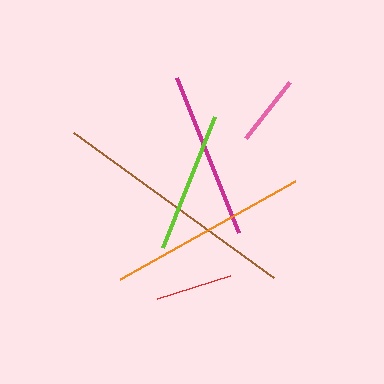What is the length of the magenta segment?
The magenta segment is approximately 166 pixels long.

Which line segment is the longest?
The brown line is the longest at approximately 247 pixels.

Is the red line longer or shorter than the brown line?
The brown line is longer than the red line.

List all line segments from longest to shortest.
From longest to shortest: brown, orange, magenta, lime, red, pink.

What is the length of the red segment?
The red segment is approximately 77 pixels long.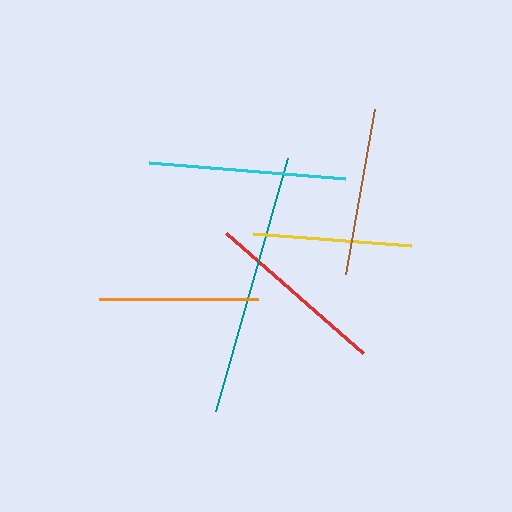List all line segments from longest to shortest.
From longest to shortest: teal, cyan, red, brown, orange, yellow.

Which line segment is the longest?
The teal line is the longest at approximately 263 pixels.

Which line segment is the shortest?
The yellow line is the shortest at approximately 158 pixels.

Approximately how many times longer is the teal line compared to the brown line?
The teal line is approximately 1.6 times the length of the brown line.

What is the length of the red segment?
The red segment is approximately 182 pixels long.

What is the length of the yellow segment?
The yellow segment is approximately 158 pixels long.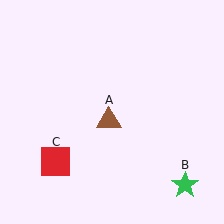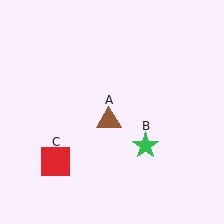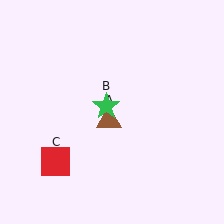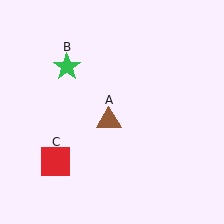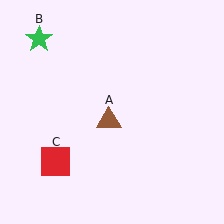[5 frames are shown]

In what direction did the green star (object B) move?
The green star (object B) moved up and to the left.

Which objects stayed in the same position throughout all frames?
Brown triangle (object A) and red square (object C) remained stationary.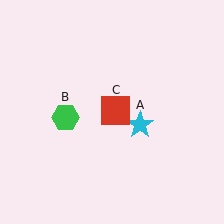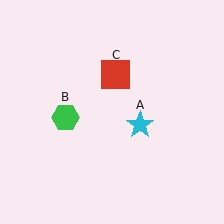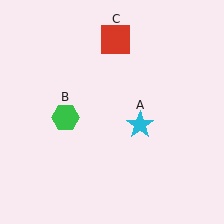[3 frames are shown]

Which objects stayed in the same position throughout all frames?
Cyan star (object A) and green hexagon (object B) remained stationary.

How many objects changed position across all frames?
1 object changed position: red square (object C).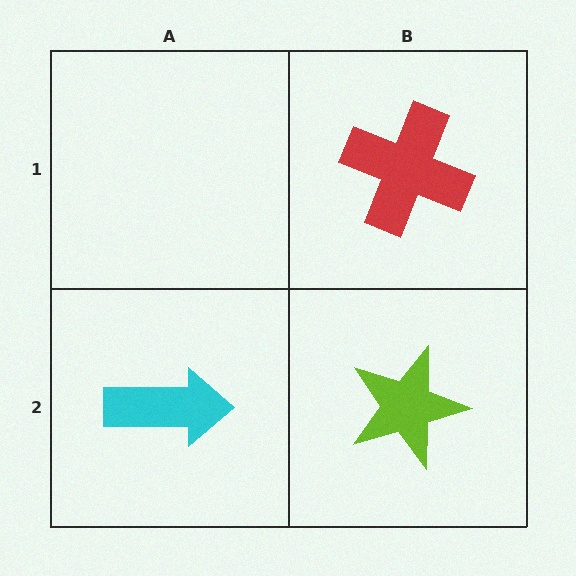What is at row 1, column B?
A red cross.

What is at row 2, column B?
A lime star.